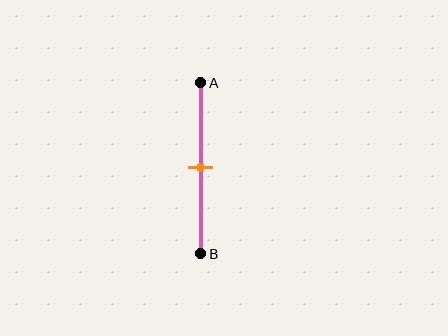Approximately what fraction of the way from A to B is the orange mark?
The orange mark is approximately 50% of the way from A to B.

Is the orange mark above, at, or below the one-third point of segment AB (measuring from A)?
The orange mark is below the one-third point of segment AB.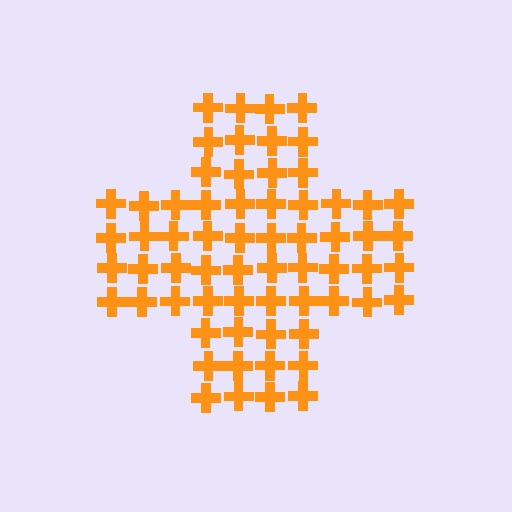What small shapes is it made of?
It is made of small crosses.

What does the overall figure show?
The overall figure shows a cross.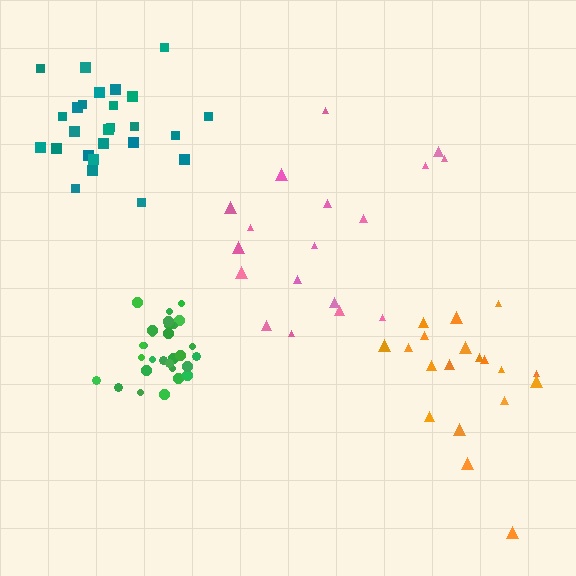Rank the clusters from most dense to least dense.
green, teal, orange, pink.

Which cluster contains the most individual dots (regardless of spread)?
Green (29).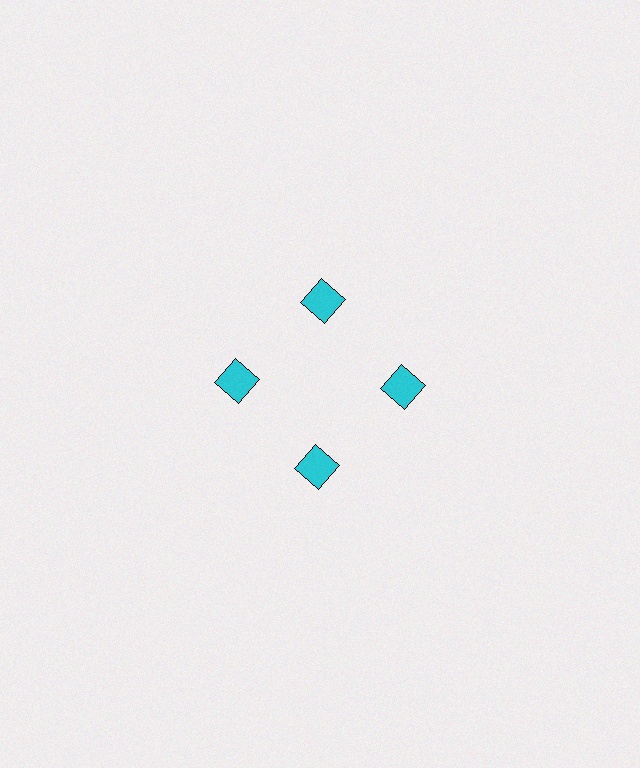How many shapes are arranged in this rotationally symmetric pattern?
There are 4 shapes, arranged in 4 groups of 1.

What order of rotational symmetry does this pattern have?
This pattern has 4-fold rotational symmetry.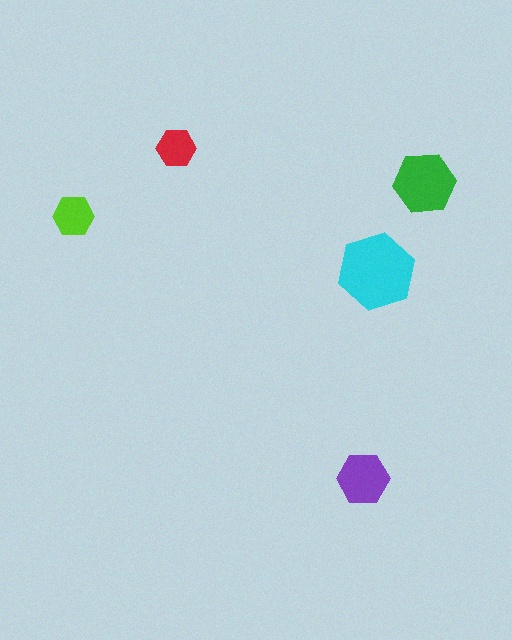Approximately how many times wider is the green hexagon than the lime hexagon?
About 1.5 times wider.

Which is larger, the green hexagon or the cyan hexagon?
The cyan one.